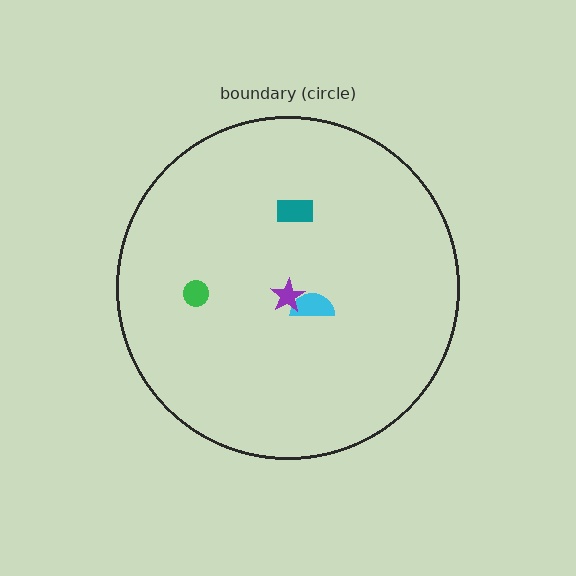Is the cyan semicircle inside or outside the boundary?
Inside.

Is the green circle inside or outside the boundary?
Inside.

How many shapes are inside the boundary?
4 inside, 0 outside.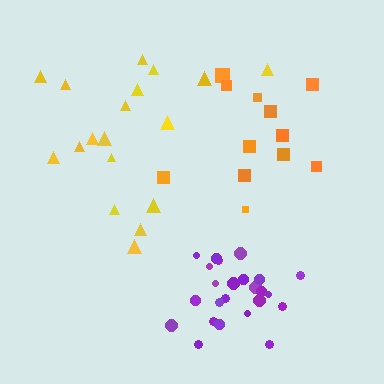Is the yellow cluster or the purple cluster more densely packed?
Purple.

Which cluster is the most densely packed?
Purple.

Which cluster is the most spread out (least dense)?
Orange.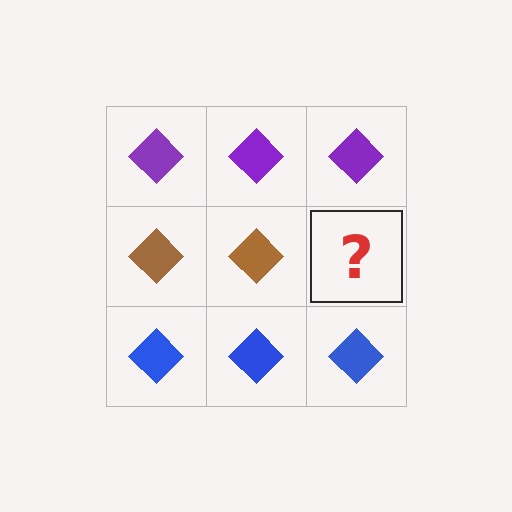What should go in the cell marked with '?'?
The missing cell should contain a brown diamond.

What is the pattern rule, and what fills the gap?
The rule is that each row has a consistent color. The gap should be filled with a brown diamond.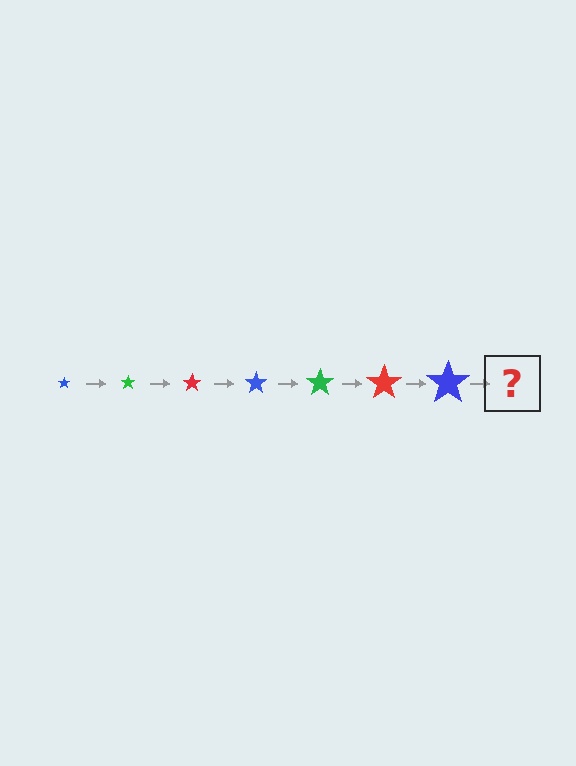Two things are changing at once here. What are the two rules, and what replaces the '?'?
The two rules are that the star grows larger each step and the color cycles through blue, green, and red. The '?' should be a green star, larger than the previous one.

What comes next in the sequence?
The next element should be a green star, larger than the previous one.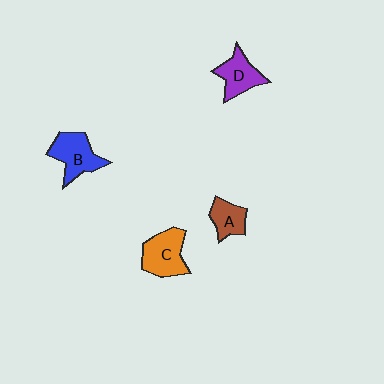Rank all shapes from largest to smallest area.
From largest to smallest: C (orange), B (blue), D (purple), A (brown).